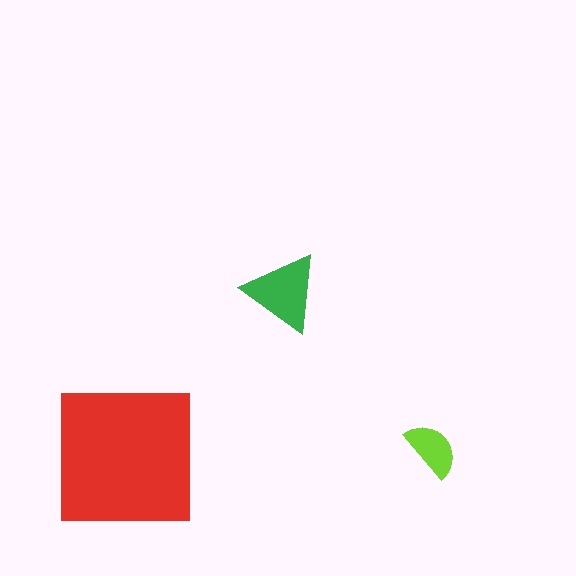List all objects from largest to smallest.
The red square, the green triangle, the lime semicircle.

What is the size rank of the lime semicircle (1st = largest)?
3rd.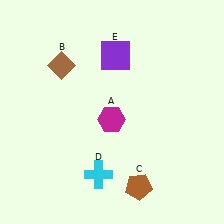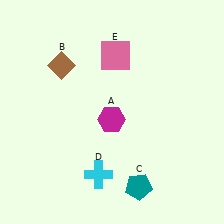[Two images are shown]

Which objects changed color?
C changed from brown to teal. E changed from purple to pink.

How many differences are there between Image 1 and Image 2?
There are 2 differences between the two images.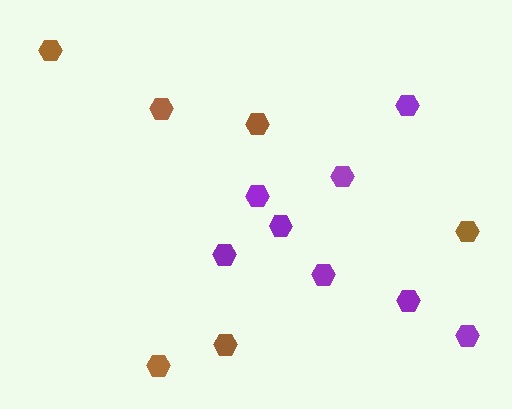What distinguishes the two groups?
There are 2 groups: one group of brown hexagons (6) and one group of purple hexagons (8).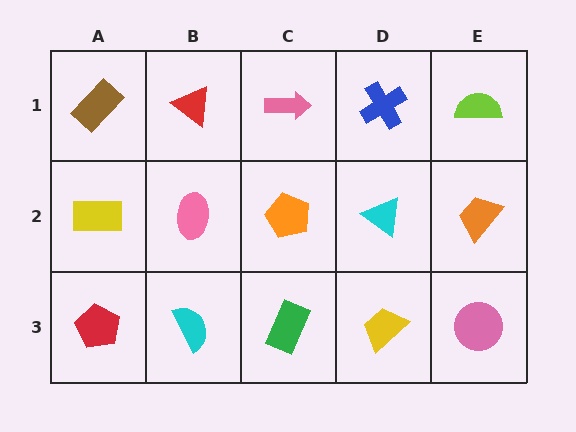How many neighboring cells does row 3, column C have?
3.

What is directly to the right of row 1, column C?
A blue cross.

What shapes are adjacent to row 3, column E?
An orange trapezoid (row 2, column E), a yellow trapezoid (row 3, column D).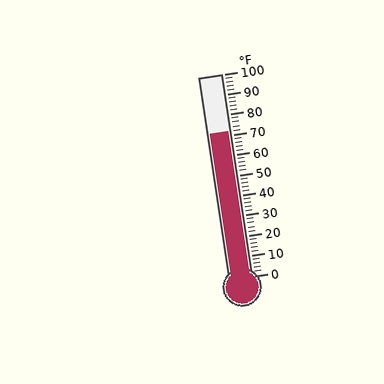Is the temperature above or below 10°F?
The temperature is above 10°F.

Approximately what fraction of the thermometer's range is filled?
The thermometer is filled to approximately 70% of its range.